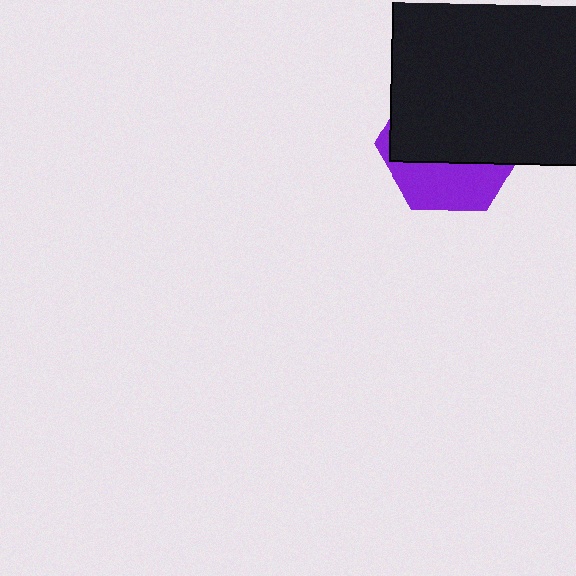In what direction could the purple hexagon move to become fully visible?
The purple hexagon could move down. That would shift it out from behind the black rectangle entirely.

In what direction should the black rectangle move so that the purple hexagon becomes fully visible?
The black rectangle should move up. That is the shortest direction to clear the overlap and leave the purple hexagon fully visible.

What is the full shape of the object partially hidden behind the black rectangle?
The partially hidden object is a purple hexagon.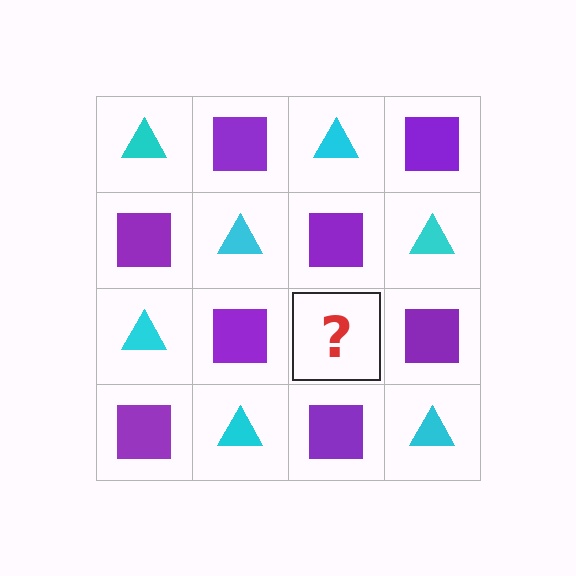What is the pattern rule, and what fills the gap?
The rule is that it alternates cyan triangle and purple square in a checkerboard pattern. The gap should be filled with a cyan triangle.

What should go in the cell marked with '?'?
The missing cell should contain a cyan triangle.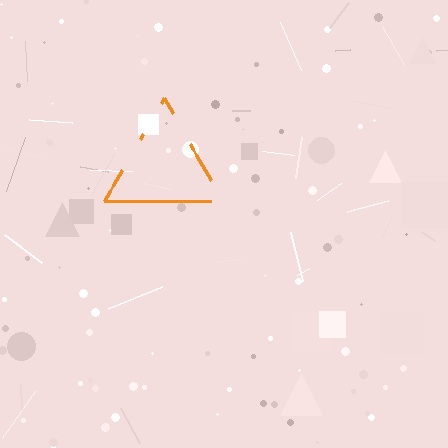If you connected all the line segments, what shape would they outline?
They would outline a triangle.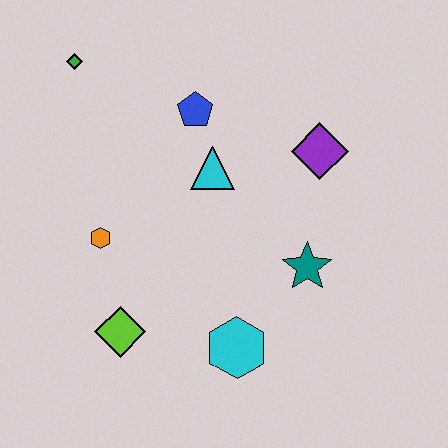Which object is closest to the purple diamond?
The cyan triangle is closest to the purple diamond.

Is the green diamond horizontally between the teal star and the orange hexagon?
No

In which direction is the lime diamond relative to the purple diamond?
The lime diamond is to the left of the purple diamond.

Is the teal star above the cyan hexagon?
Yes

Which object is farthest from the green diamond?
The cyan hexagon is farthest from the green diamond.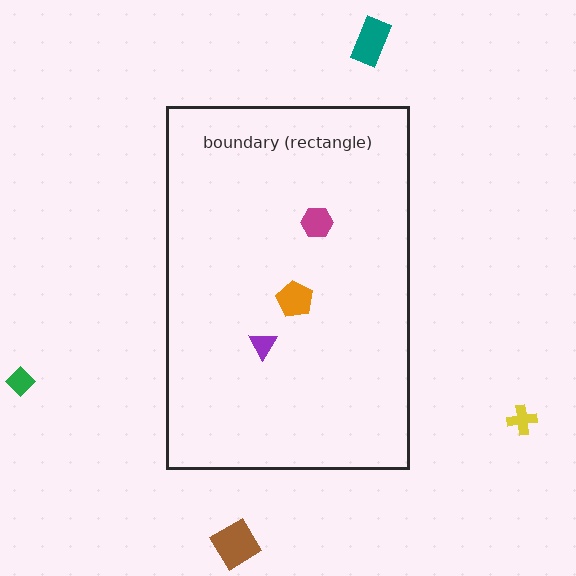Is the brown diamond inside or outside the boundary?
Outside.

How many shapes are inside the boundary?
3 inside, 4 outside.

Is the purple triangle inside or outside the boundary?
Inside.